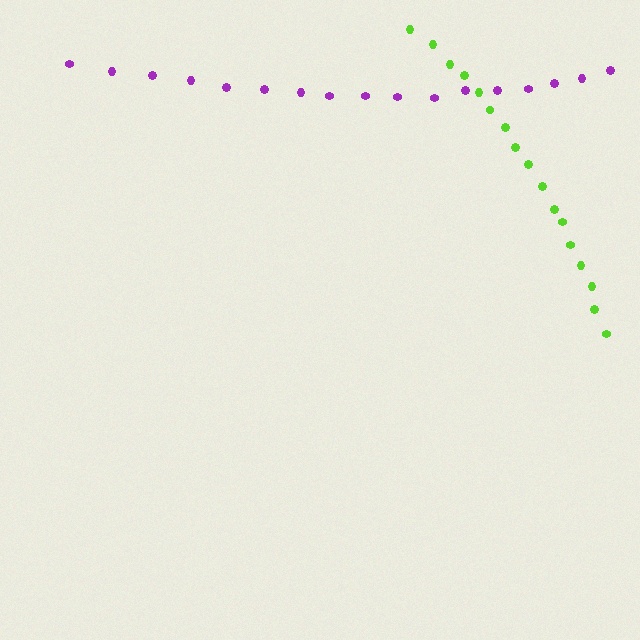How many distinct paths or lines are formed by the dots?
There are 2 distinct paths.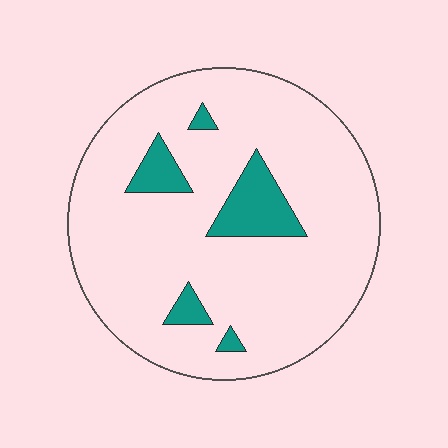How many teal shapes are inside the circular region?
5.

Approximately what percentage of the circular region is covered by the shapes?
Approximately 10%.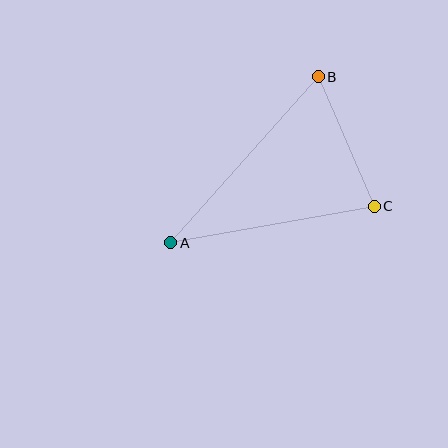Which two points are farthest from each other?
Points A and B are farthest from each other.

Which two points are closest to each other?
Points B and C are closest to each other.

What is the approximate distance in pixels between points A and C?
The distance between A and C is approximately 207 pixels.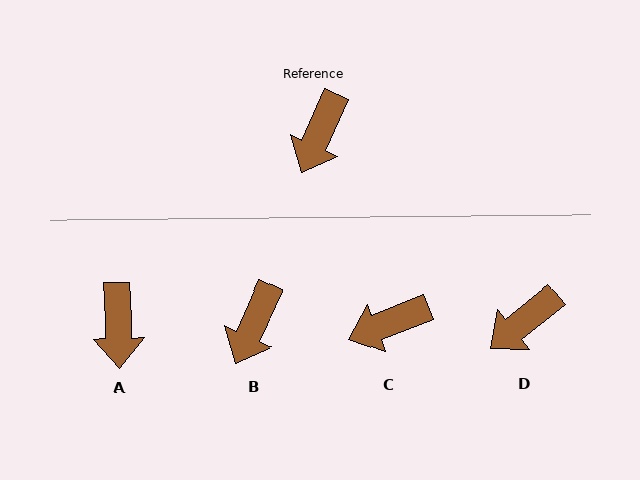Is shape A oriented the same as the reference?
No, it is off by about 26 degrees.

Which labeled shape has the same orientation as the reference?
B.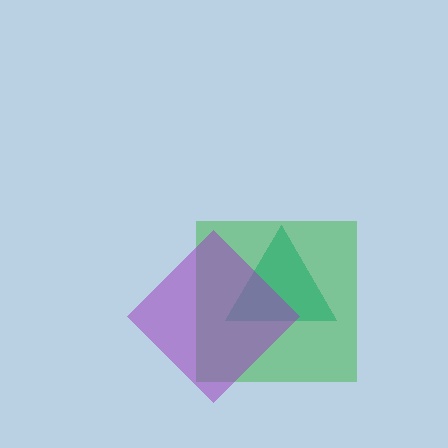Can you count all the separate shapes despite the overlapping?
Yes, there are 3 separate shapes.